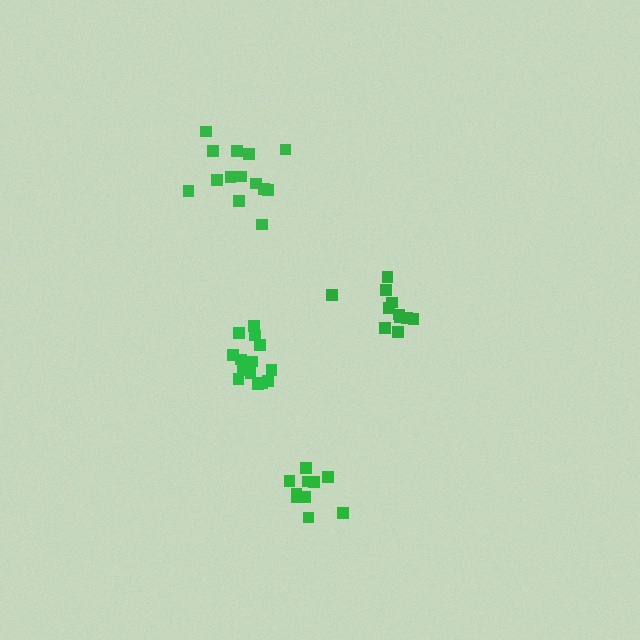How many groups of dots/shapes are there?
There are 4 groups.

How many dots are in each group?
Group 1: 14 dots, Group 2: 11 dots, Group 3: 14 dots, Group 4: 10 dots (49 total).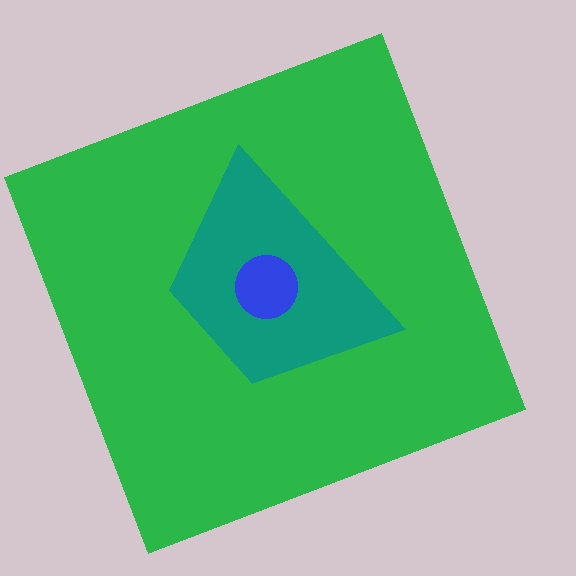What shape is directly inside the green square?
The teal trapezoid.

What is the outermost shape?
The green square.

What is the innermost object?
The blue circle.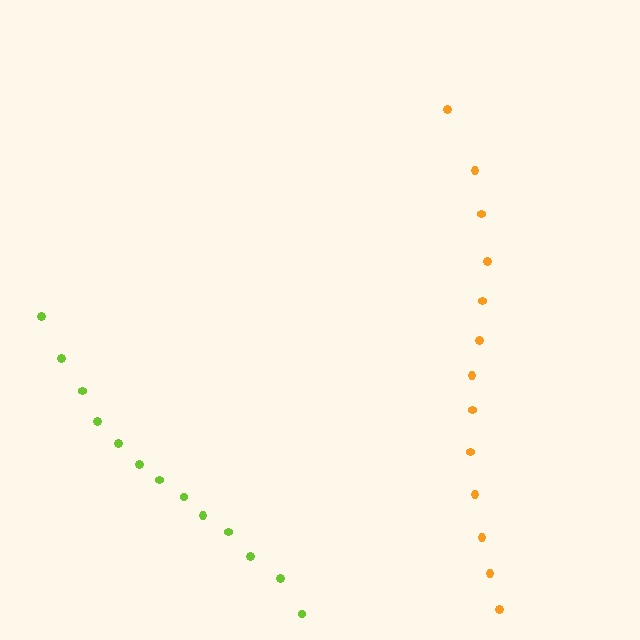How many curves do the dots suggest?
There are 2 distinct paths.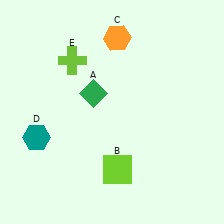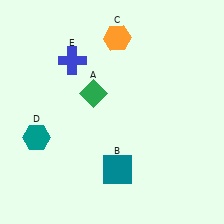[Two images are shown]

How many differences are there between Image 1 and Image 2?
There are 2 differences between the two images.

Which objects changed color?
B changed from lime to teal. E changed from lime to blue.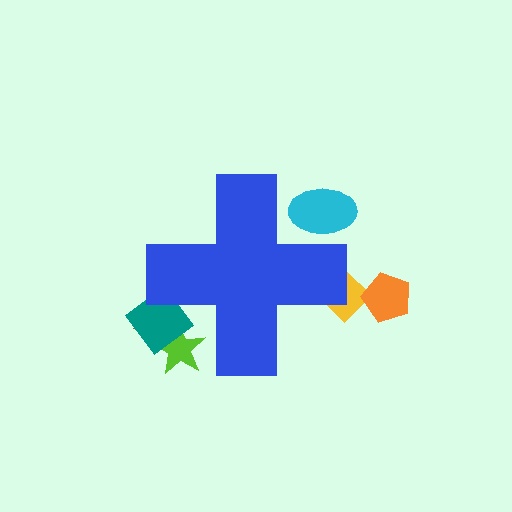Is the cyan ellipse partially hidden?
Yes, the cyan ellipse is partially hidden behind the blue cross.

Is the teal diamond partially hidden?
Yes, the teal diamond is partially hidden behind the blue cross.